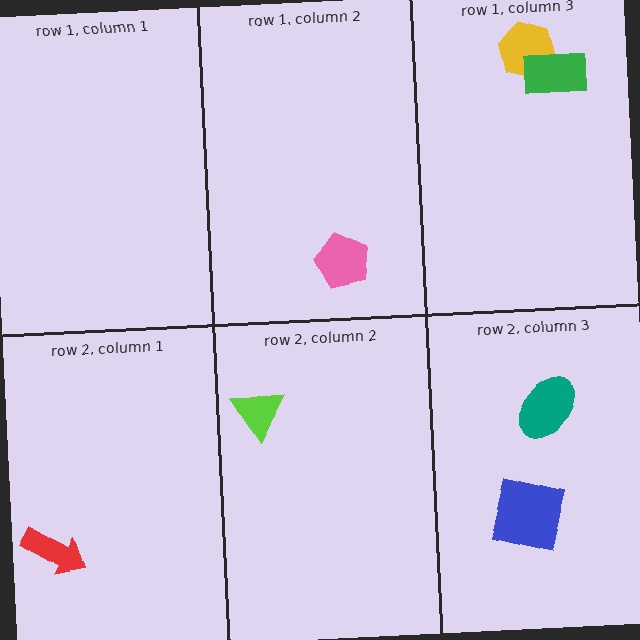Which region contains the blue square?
The row 2, column 3 region.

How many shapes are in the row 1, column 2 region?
1.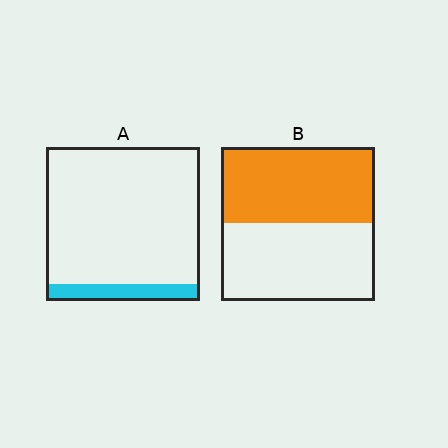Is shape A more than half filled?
No.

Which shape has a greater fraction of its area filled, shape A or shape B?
Shape B.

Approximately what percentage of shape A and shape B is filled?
A is approximately 10% and B is approximately 50%.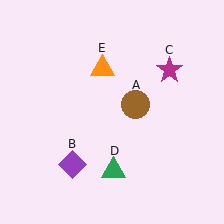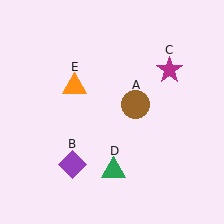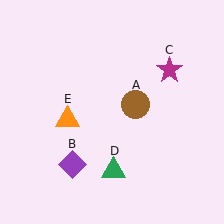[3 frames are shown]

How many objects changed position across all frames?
1 object changed position: orange triangle (object E).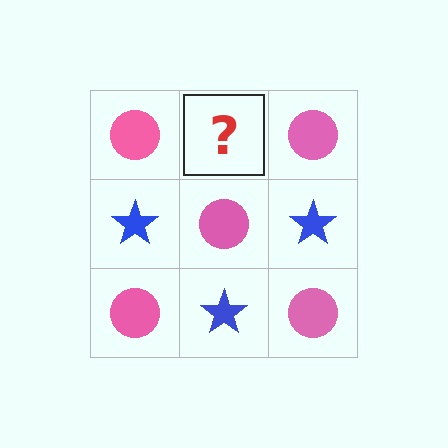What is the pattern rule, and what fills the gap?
The rule is that it alternates pink circle and blue star in a checkerboard pattern. The gap should be filled with a blue star.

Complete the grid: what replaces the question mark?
The question mark should be replaced with a blue star.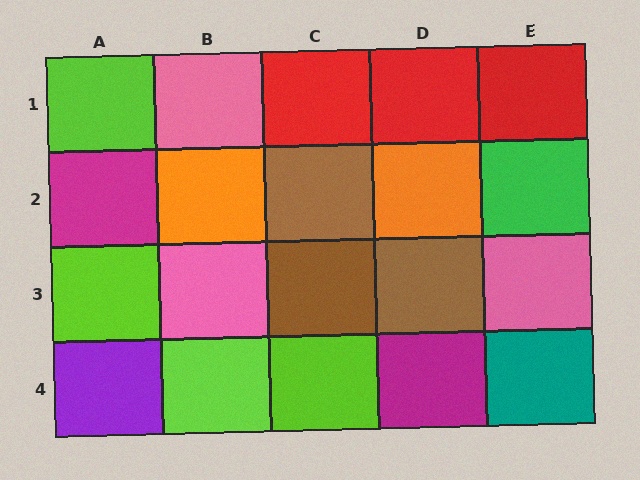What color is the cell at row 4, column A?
Purple.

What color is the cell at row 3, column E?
Pink.